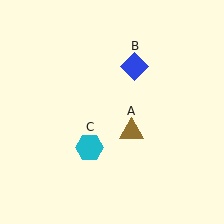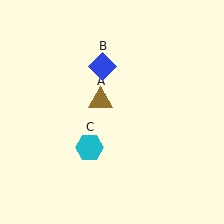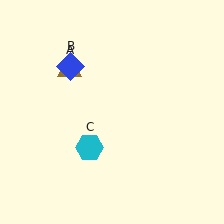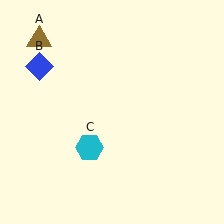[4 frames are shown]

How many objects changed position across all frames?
2 objects changed position: brown triangle (object A), blue diamond (object B).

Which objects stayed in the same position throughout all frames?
Cyan hexagon (object C) remained stationary.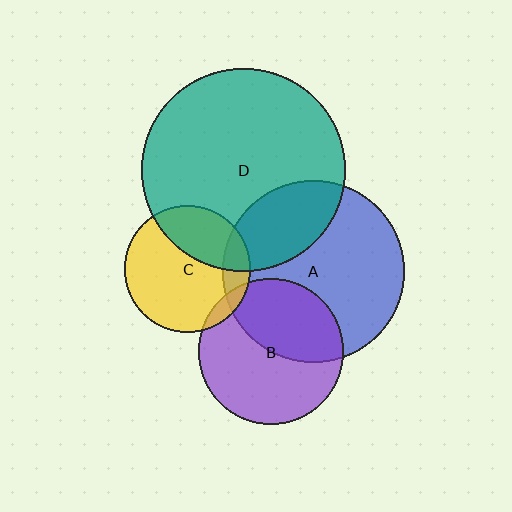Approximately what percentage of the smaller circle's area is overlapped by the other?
Approximately 5%.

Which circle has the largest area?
Circle D (teal).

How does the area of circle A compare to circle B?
Approximately 1.6 times.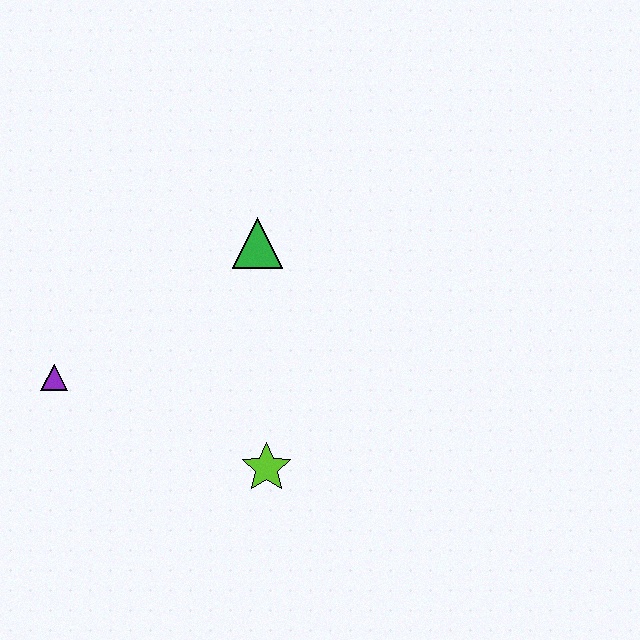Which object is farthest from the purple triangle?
The green triangle is farthest from the purple triangle.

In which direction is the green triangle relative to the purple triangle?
The green triangle is to the right of the purple triangle.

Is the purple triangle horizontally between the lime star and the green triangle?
No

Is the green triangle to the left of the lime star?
Yes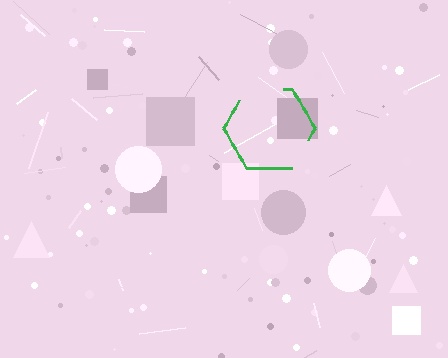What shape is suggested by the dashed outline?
The dashed outline suggests a hexagon.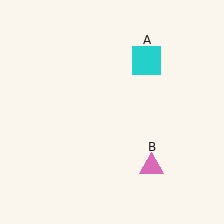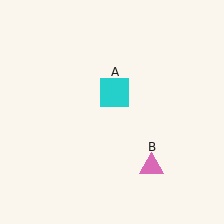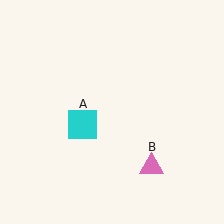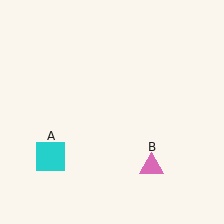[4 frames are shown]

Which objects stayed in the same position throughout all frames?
Pink triangle (object B) remained stationary.